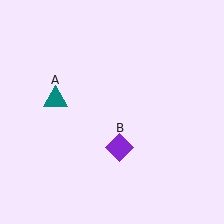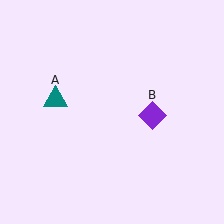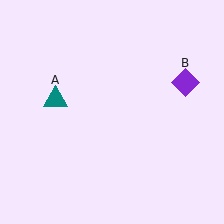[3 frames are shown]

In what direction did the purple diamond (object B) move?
The purple diamond (object B) moved up and to the right.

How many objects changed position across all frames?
1 object changed position: purple diamond (object B).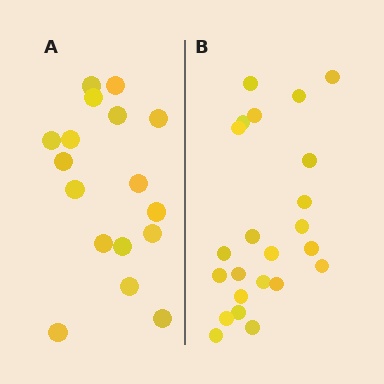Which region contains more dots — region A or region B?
Region B (the right region) has more dots.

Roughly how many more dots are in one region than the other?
Region B has about 6 more dots than region A.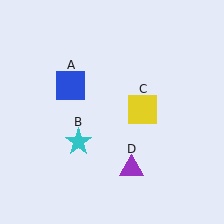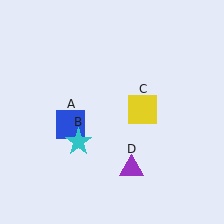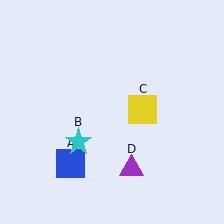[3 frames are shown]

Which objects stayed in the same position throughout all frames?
Cyan star (object B) and yellow square (object C) and purple triangle (object D) remained stationary.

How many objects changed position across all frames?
1 object changed position: blue square (object A).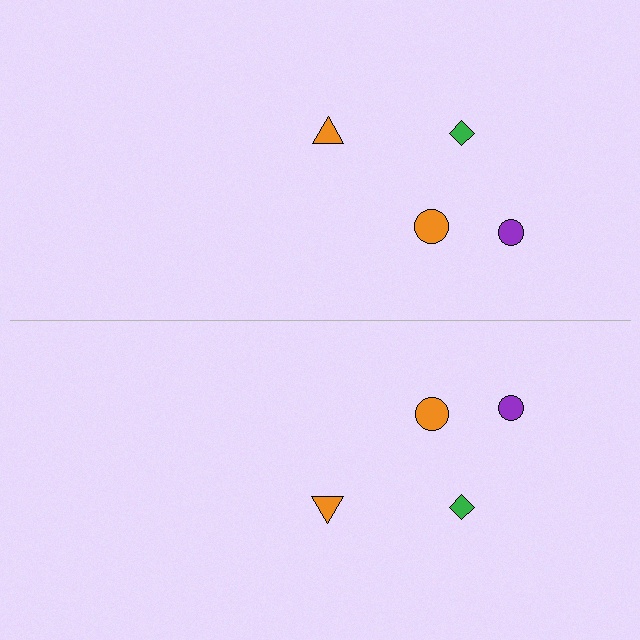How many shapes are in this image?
There are 8 shapes in this image.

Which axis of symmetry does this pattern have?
The pattern has a horizontal axis of symmetry running through the center of the image.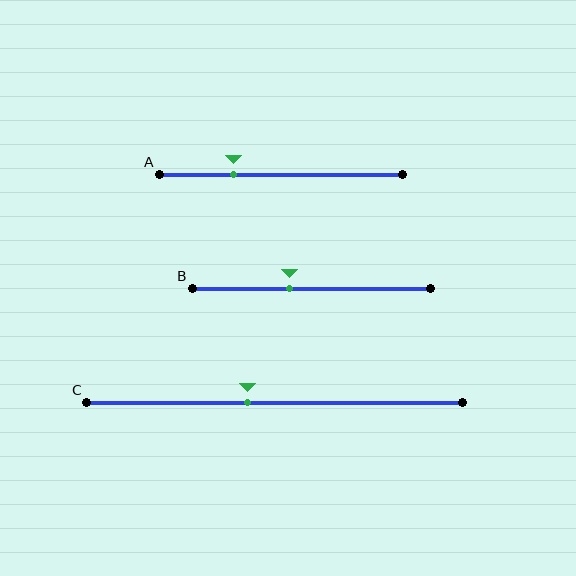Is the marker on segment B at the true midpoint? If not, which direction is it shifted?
No, the marker on segment B is shifted to the left by about 9% of the segment length.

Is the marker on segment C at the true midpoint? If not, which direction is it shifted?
No, the marker on segment C is shifted to the left by about 7% of the segment length.